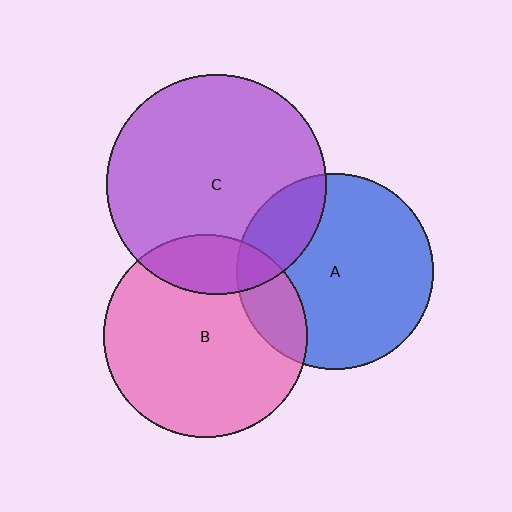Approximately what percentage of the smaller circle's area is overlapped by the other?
Approximately 20%.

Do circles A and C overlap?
Yes.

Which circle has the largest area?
Circle C (purple).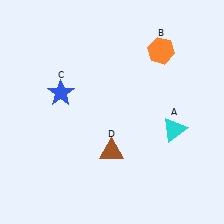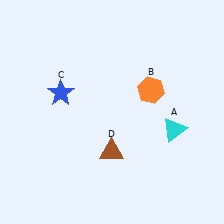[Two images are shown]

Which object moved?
The orange hexagon (B) moved down.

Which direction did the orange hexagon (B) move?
The orange hexagon (B) moved down.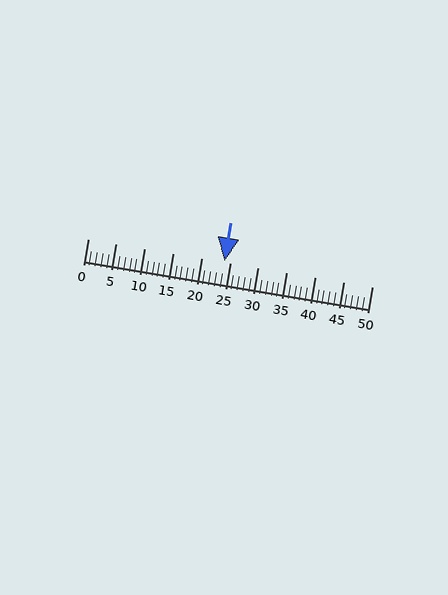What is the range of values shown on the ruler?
The ruler shows values from 0 to 50.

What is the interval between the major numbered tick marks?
The major tick marks are spaced 5 units apart.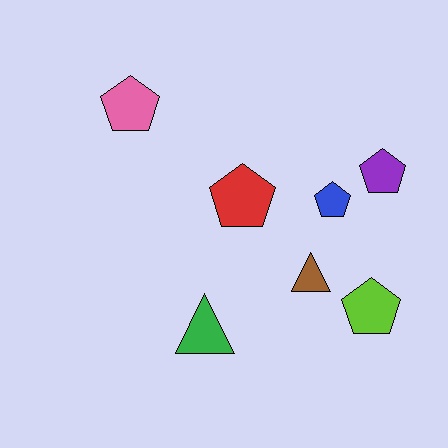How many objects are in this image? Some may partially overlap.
There are 7 objects.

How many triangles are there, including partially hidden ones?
There are 2 triangles.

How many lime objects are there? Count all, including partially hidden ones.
There is 1 lime object.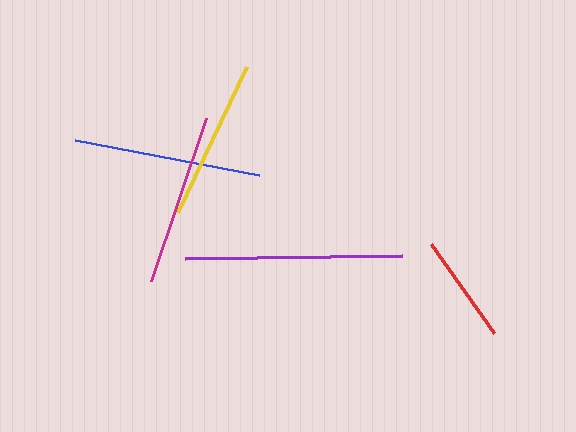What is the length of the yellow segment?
The yellow segment is approximately 162 pixels long.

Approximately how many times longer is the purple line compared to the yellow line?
The purple line is approximately 1.3 times the length of the yellow line.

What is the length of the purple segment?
The purple segment is approximately 217 pixels long.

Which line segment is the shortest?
The red line is the shortest at approximately 109 pixels.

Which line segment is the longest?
The purple line is the longest at approximately 217 pixels.